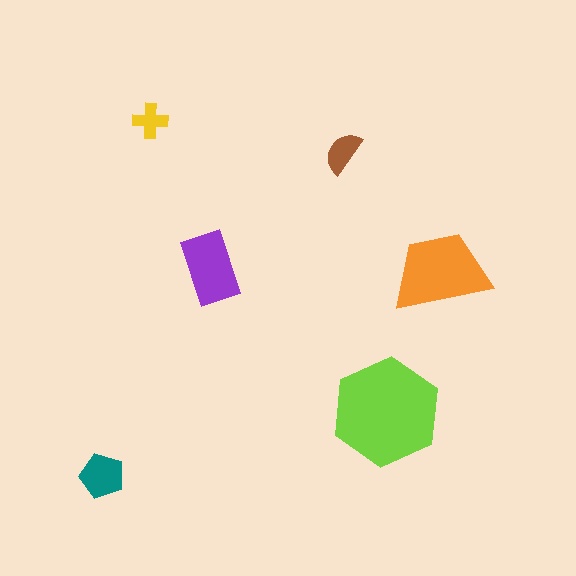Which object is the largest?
The lime hexagon.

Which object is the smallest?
The yellow cross.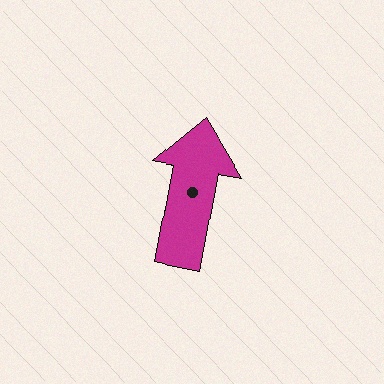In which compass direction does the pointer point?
North.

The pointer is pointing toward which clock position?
Roughly 12 o'clock.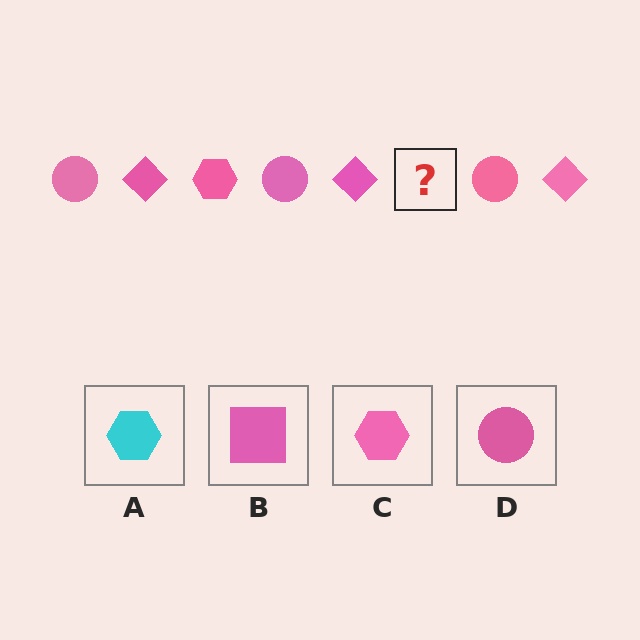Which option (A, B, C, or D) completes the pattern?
C.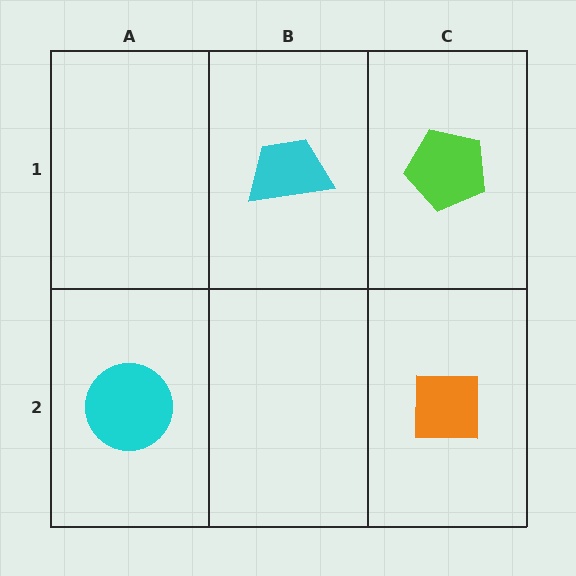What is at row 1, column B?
A cyan trapezoid.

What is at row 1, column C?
A lime pentagon.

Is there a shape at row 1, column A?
No, that cell is empty.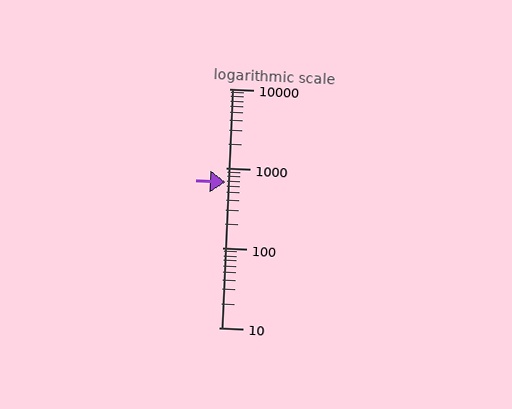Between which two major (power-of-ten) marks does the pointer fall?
The pointer is between 100 and 1000.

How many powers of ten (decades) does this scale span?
The scale spans 3 decades, from 10 to 10000.